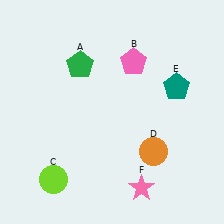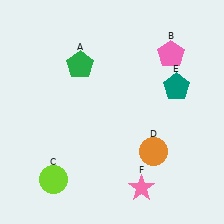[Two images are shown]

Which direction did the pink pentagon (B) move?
The pink pentagon (B) moved right.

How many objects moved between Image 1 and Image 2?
1 object moved between the two images.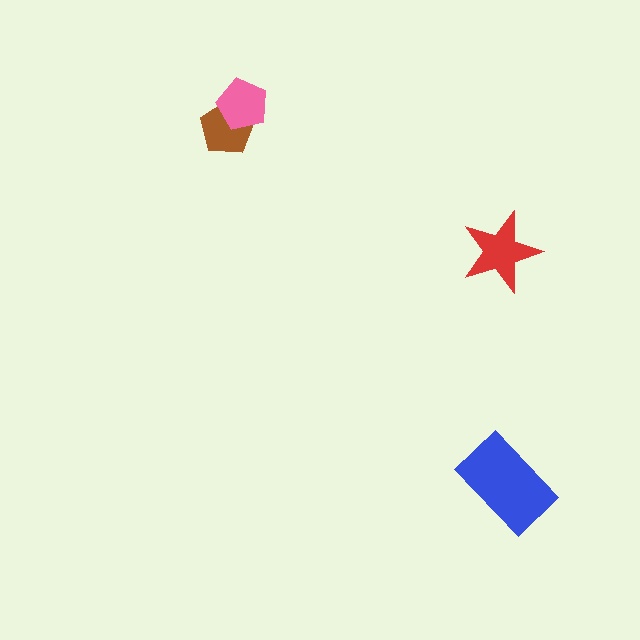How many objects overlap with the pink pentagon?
1 object overlaps with the pink pentagon.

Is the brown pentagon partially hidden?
Yes, it is partially covered by another shape.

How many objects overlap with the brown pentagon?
1 object overlaps with the brown pentagon.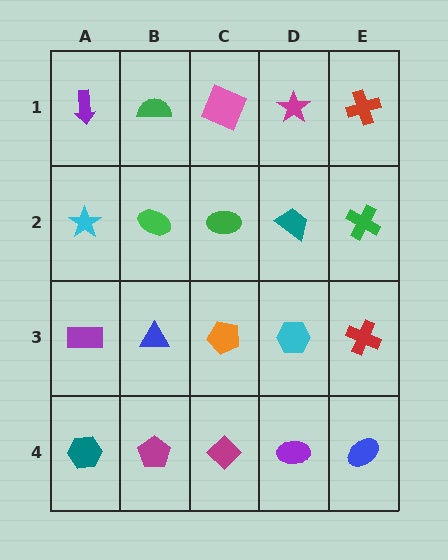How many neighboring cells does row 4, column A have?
2.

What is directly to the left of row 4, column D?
A magenta diamond.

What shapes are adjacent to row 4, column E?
A red cross (row 3, column E), a purple ellipse (row 4, column D).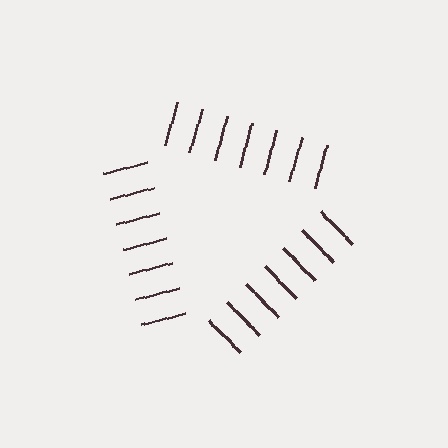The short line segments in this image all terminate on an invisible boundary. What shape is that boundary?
An illusory triangle — the line segments terminate on its edges but no continuous stroke is drawn.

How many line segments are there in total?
21 — 7 along each of the 3 edges.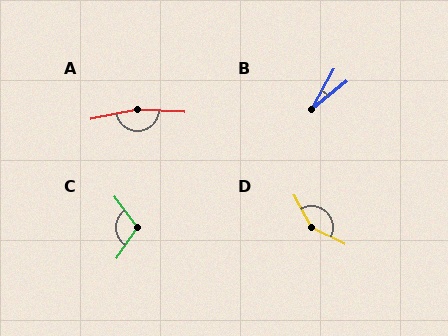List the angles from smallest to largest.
B (22°), C (108°), D (145°), A (165°).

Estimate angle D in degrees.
Approximately 145 degrees.